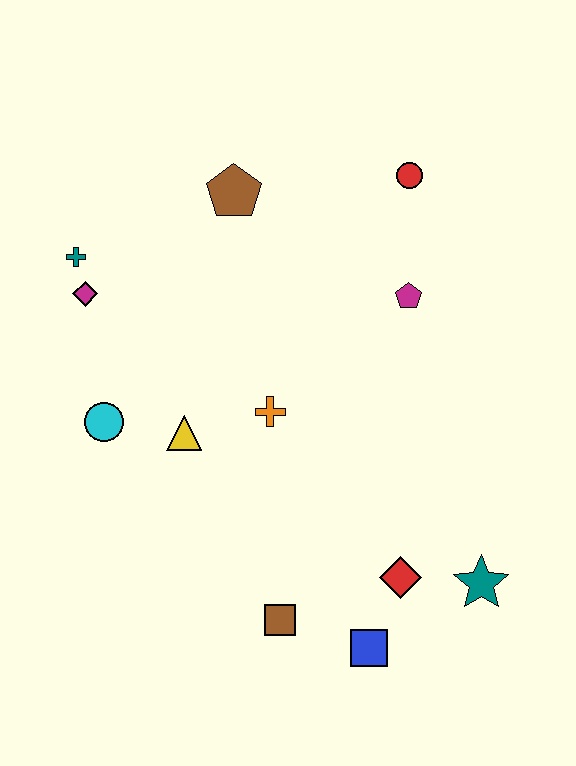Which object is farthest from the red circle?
The blue square is farthest from the red circle.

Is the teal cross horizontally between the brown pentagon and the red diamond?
No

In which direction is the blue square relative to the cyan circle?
The blue square is to the right of the cyan circle.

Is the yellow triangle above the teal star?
Yes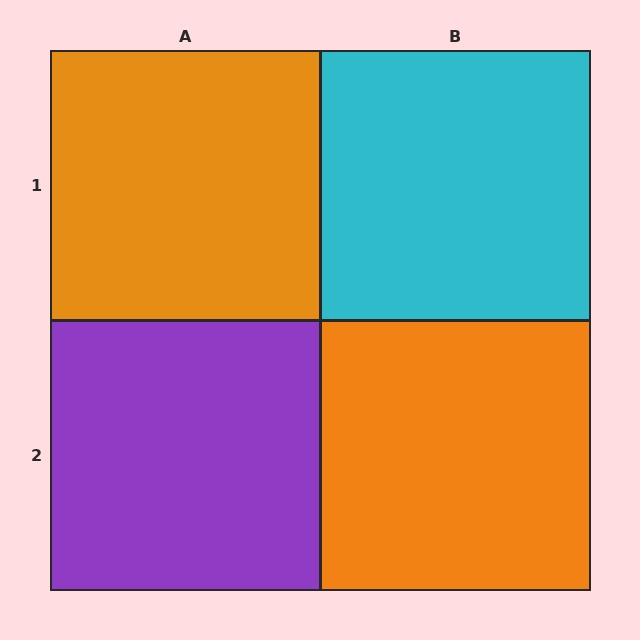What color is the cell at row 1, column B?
Cyan.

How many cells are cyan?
1 cell is cyan.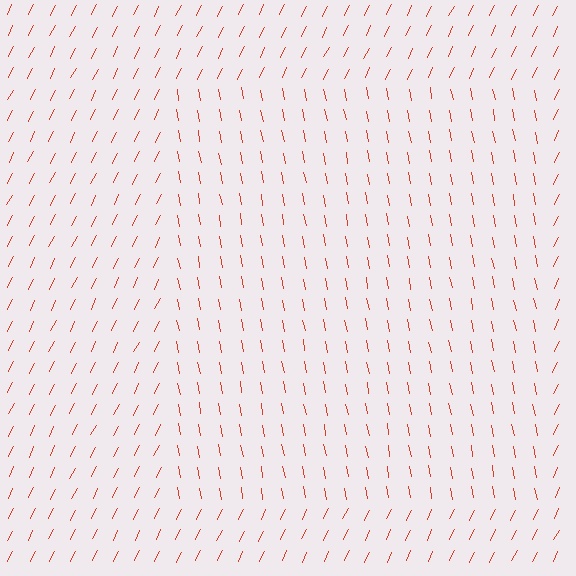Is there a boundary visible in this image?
Yes, there is a texture boundary formed by a change in line orientation.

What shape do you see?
I see a rectangle.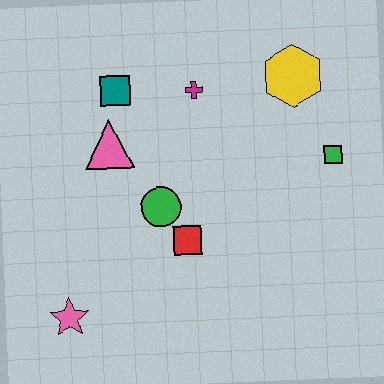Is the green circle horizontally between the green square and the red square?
No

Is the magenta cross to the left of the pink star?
No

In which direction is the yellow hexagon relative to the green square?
The yellow hexagon is above the green square.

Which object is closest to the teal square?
The pink triangle is closest to the teal square.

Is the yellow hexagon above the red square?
Yes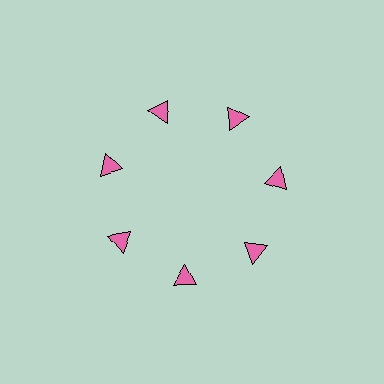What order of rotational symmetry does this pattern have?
This pattern has 7-fold rotational symmetry.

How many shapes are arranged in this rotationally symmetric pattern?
There are 7 shapes, arranged in 7 groups of 1.